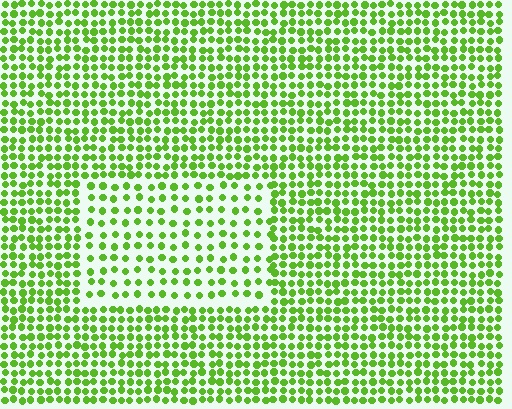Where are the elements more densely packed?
The elements are more densely packed outside the rectangle boundary.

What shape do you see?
I see a rectangle.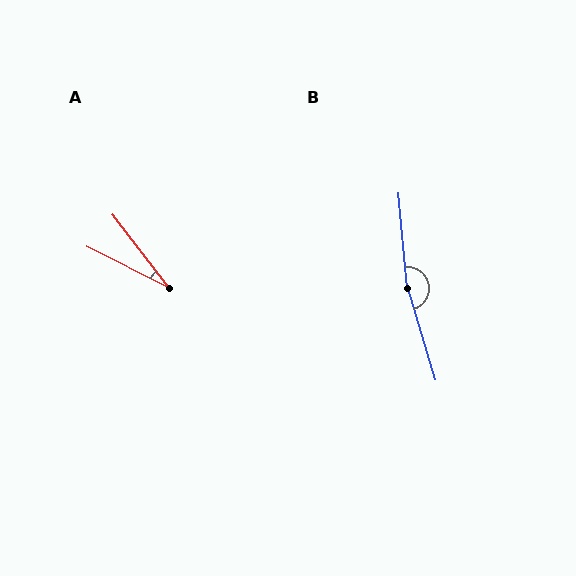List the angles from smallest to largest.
A (26°), B (169°).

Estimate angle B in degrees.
Approximately 169 degrees.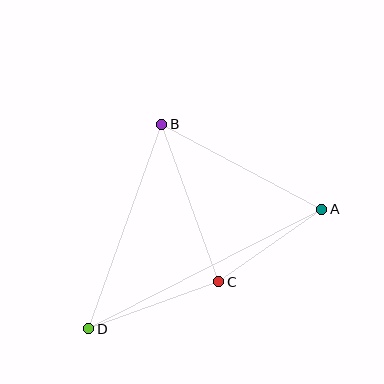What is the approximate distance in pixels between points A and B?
The distance between A and B is approximately 181 pixels.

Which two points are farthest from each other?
Points A and D are farthest from each other.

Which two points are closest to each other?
Points A and C are closest to each other.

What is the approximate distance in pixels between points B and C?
The distance between B and C is approximately 167 pixels.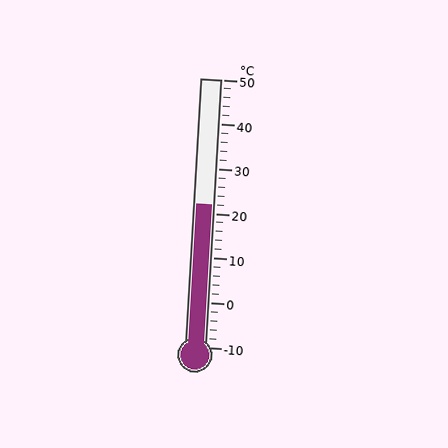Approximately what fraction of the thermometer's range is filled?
The thermometer is filled to approximately 55% of its range.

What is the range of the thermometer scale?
The thermometer scale ranges from -10°C to 50°C.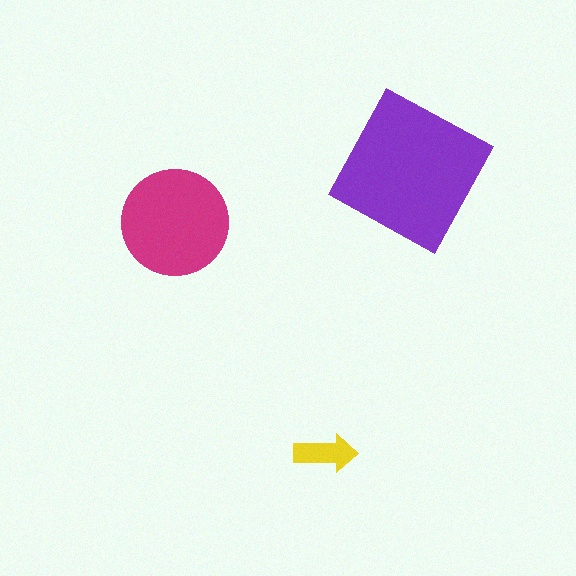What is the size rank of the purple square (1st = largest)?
1st.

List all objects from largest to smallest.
The purple square, the magenta circle, the yellow arrow.